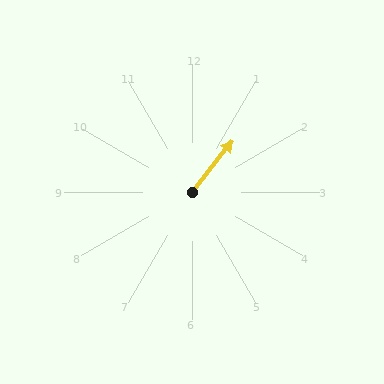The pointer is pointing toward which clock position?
Roughly 1 o'clock.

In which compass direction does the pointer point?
Northeast.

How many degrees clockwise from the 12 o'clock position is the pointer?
Approximately 38 degrees.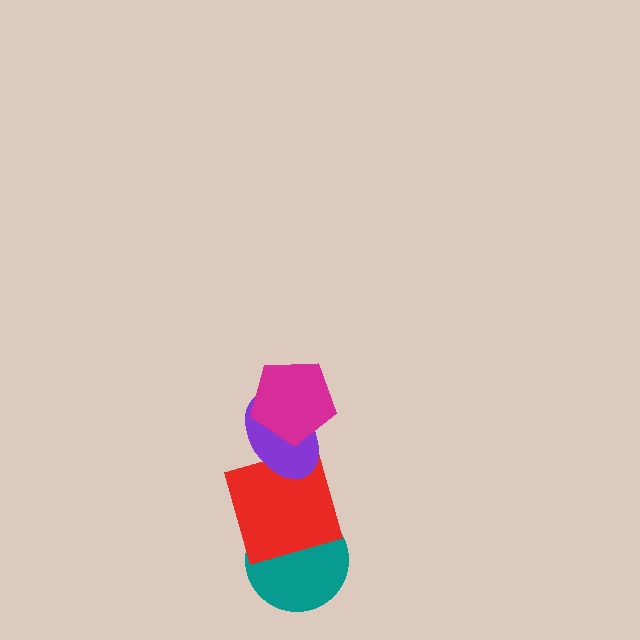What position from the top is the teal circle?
The teal circle is 4th from the top.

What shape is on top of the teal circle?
The red square is on top of the teal circle.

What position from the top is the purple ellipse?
The purple ellipse is 2nd from the top.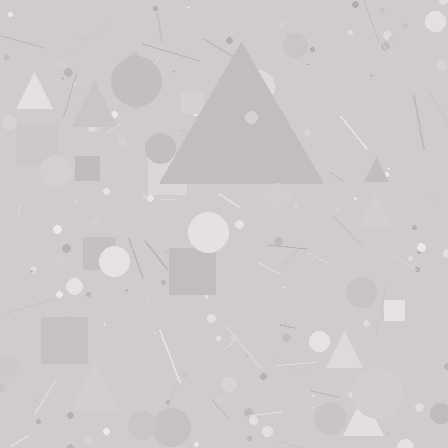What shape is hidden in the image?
A triangle is hidden in the image.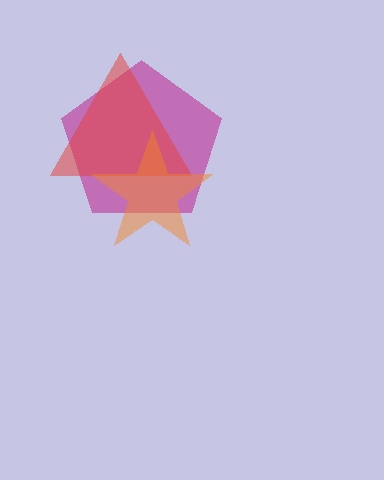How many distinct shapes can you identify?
There are 3 distinct shapes: a magenta pentagon, a red triangle, an orange star.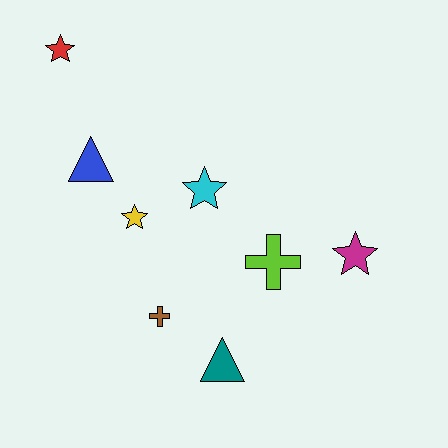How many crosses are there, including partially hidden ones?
There are 2 crosses.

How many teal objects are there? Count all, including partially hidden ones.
There is 1 teal object.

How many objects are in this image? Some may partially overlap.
There are 8 objects.